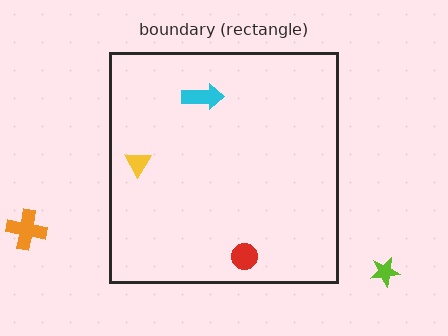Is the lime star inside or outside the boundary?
Outside.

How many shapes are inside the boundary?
3 inside, 2 outside.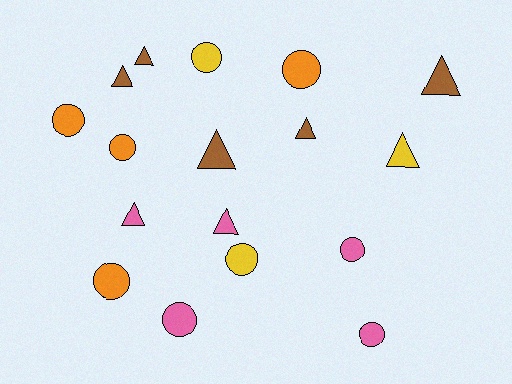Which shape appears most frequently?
Circle, with 9 objects.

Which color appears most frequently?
Brown, with 5 objects.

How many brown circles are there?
There are no brown circles.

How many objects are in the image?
There are 17 objects.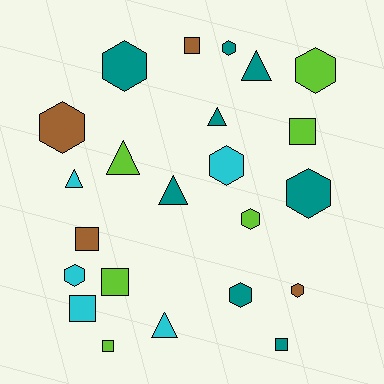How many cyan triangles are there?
There are 2 cyan triangles.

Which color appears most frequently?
Teal, with 8 objects.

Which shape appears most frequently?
Hexagon, with 10 objects.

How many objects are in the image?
There are 23 objects.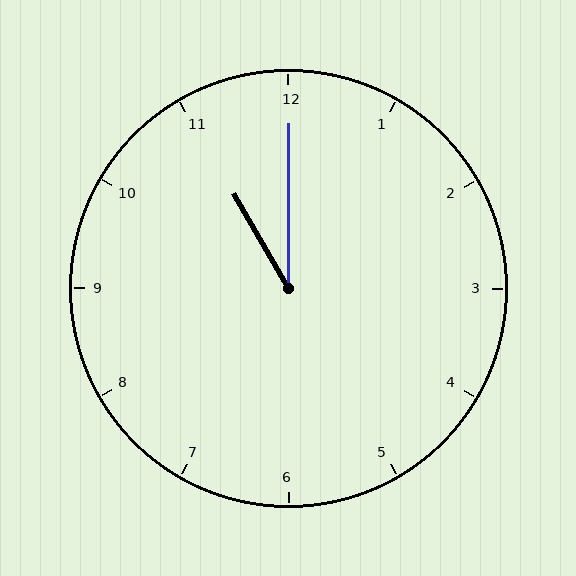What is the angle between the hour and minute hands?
Approximately 30 degrees.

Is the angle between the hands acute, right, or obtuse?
It is acute.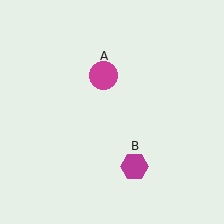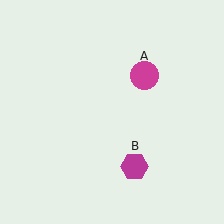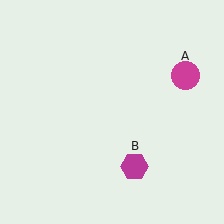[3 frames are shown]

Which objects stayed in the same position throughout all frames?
Magenta hexagon (object B) remained stationary.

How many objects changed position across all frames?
1 object changed position: magenta circle (object A).